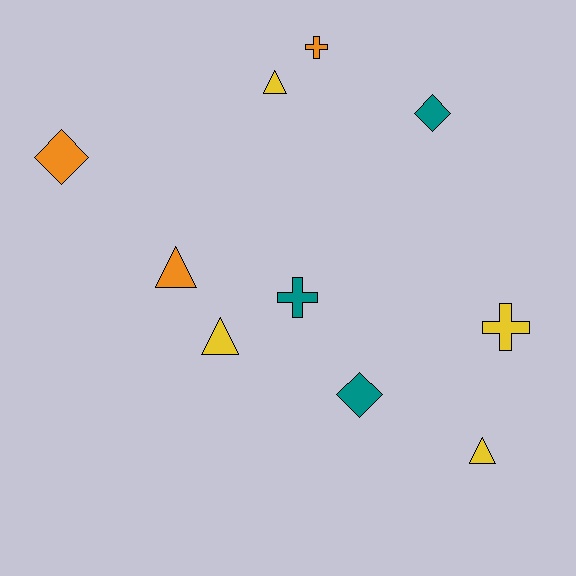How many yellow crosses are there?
There is 1 yellow cross.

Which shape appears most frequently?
Triangle, with 4 objects.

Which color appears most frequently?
Yellow, with 4 objects.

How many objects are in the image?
There are 10 objects.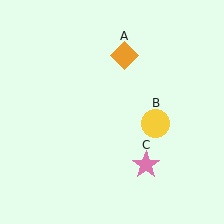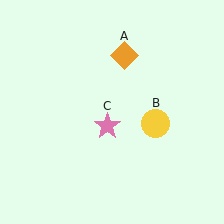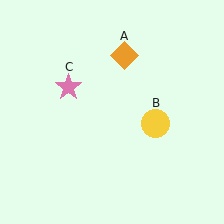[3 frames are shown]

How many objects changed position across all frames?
1 object changed position: pink star (object C).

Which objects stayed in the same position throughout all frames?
Orange diamond (object A) and yellow circle (object B) remained stationary.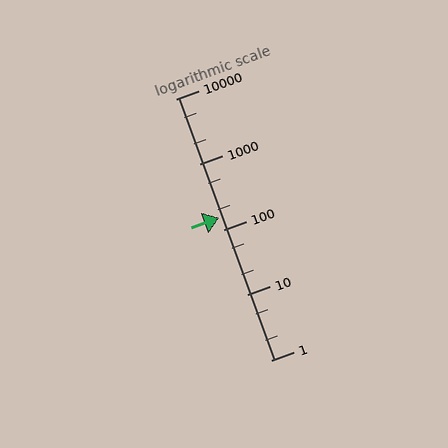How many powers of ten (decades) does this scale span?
The scale spans 4 decades, from 1 to 10000.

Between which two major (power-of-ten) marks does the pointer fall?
The pointer is between 100 and 1000.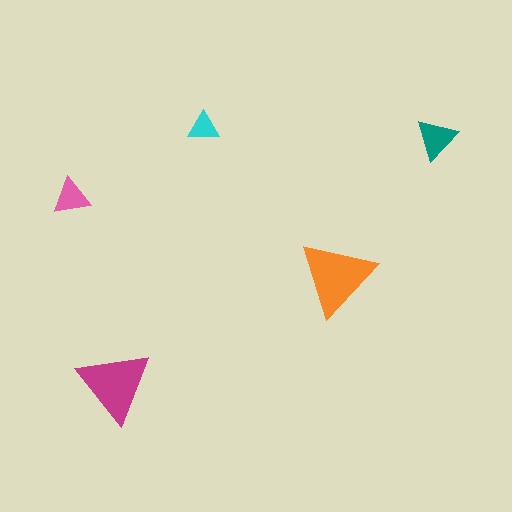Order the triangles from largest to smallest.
the orange one, the magenta one, the teal one, the pink one, the cyan one.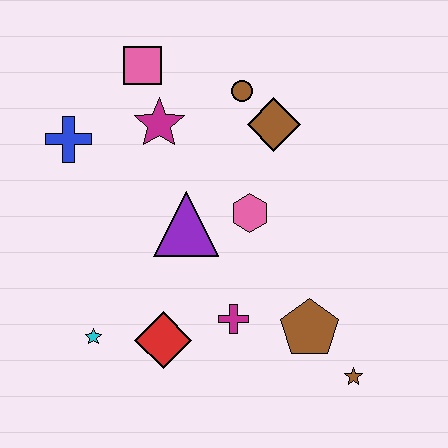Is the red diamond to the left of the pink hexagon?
Yes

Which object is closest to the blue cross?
The magenta star is closest to the blue cross.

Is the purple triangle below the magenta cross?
No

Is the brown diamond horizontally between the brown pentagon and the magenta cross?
Yes